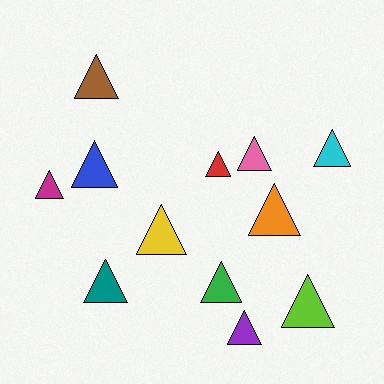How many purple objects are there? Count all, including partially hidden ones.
There is 1 purple object.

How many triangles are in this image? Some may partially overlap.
There are 12 triangles.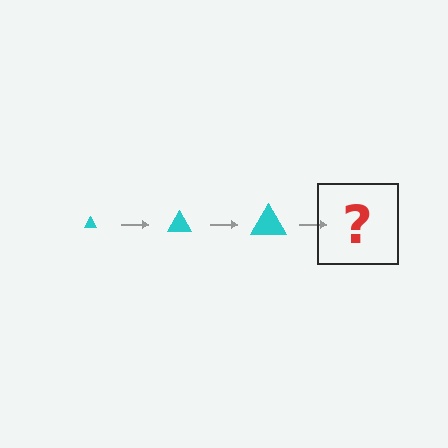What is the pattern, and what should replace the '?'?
The pattern is that the triangle gets progressively larger each step. The '?' should be a cyan triangle, larger than the previous one.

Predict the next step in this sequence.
The next step is a cyan triangle, larger than the previous one.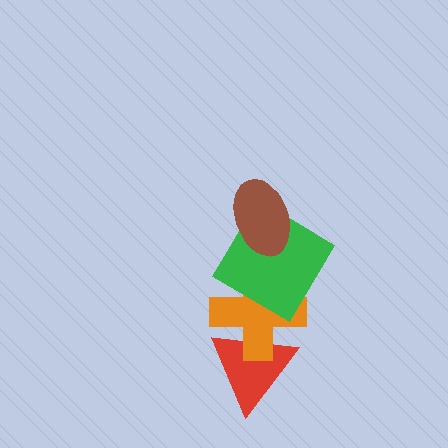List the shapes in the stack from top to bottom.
From top to bottom: the brown ellipse, the green diamond, the orange cross, the red triangle.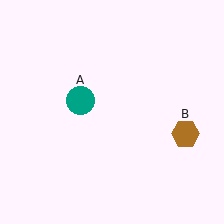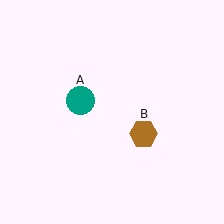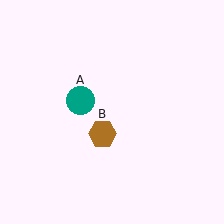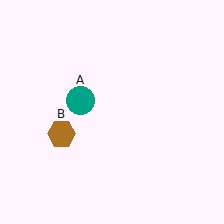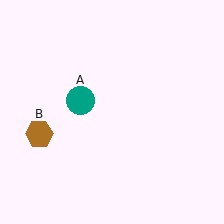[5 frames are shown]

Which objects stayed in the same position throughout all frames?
Teal circle (object A) remained stationary.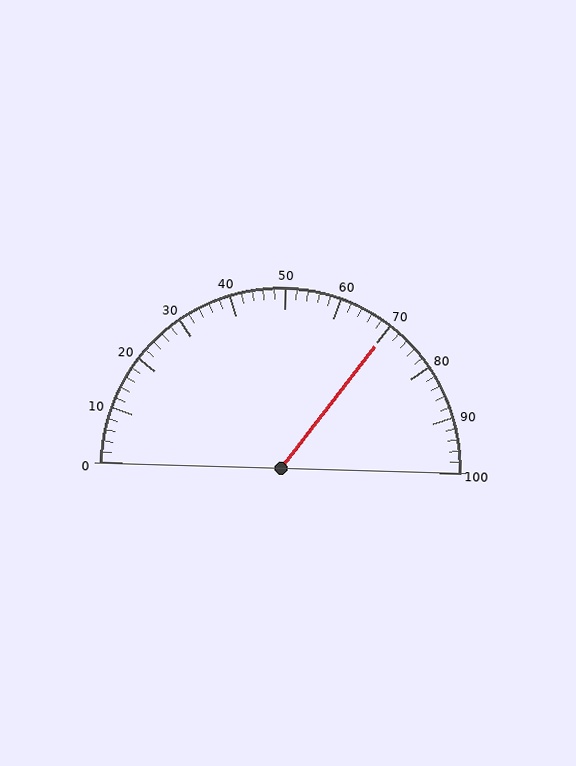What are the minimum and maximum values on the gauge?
The gauge ranges from 0 to 100.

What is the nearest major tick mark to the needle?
The nearest major tick mark is 70.